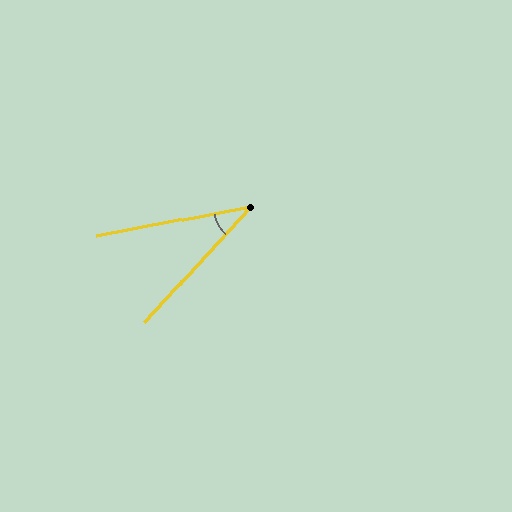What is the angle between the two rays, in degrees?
Approximately 37 degrees.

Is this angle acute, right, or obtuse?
It is acute.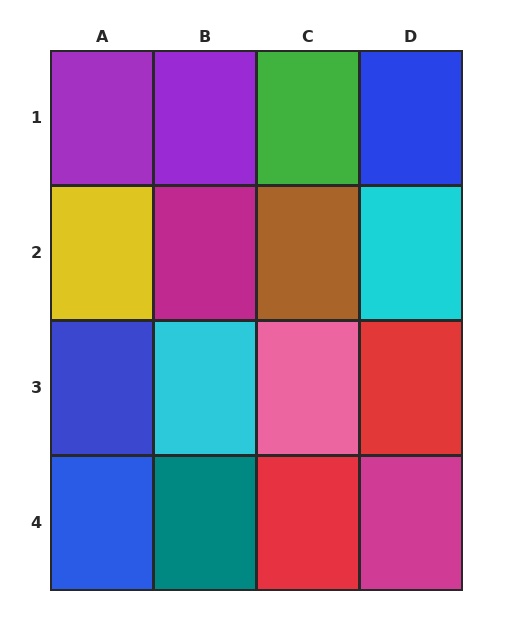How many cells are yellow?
1 cell is yellow.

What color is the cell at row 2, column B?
Magenta.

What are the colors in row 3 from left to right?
Blue, cyan, pink, red.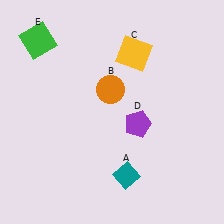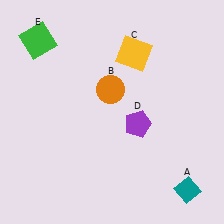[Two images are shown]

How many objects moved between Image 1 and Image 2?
1 object moved between the two images.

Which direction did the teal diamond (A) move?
The teal diamond (A) moved right.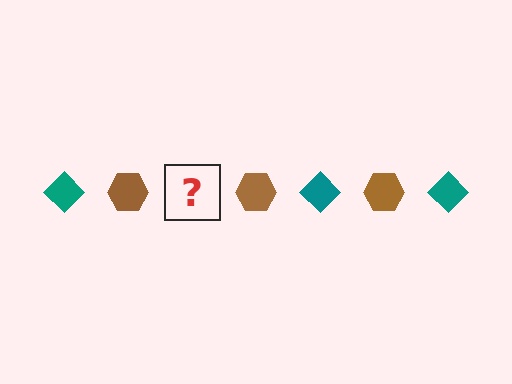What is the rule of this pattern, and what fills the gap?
The rule is that the pattern alternates between teal diamond and brown hexagon. The gap should be filled with a teal diamond.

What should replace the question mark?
The question mark should be replaced with a teal diamond.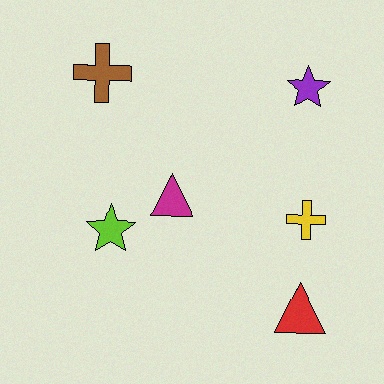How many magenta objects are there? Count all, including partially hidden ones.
There is 1 magenta object.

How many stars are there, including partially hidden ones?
There are 2 stars.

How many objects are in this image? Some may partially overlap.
There are 6 objects.